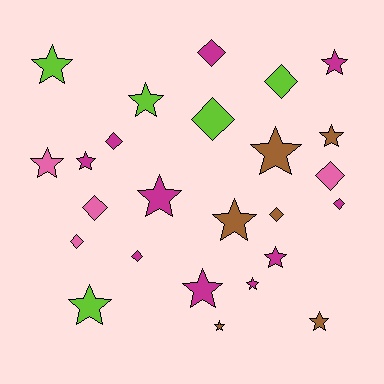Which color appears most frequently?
Magenta, with 10 objects.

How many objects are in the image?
There are 25 objects.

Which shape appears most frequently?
Star, with 15 objects.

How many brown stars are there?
There are 5 brown stars.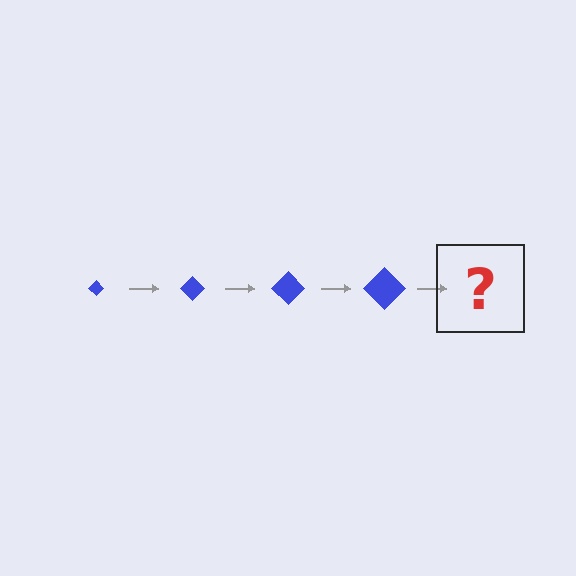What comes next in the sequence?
The next element should be a blue diamond, larger than the previous one.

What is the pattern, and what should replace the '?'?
The pattern is that the diamond gets progressively larger each step. The '?' should be a blue diamond, larger than the previous one.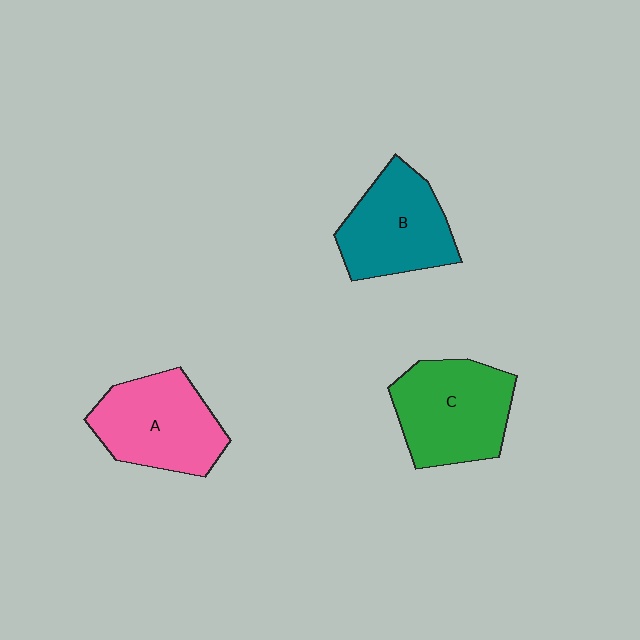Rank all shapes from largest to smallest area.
From largest to smallest: C (green), A (pink), B (teal).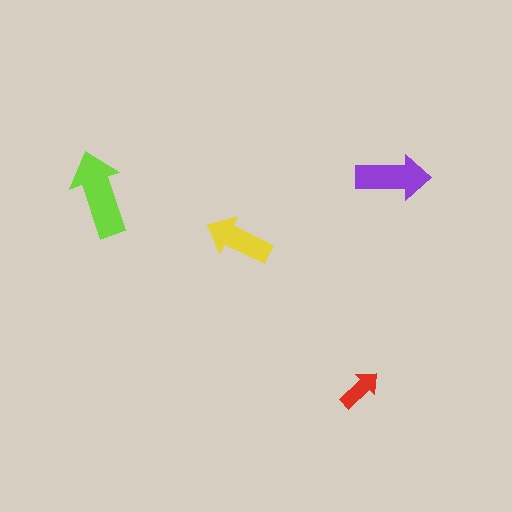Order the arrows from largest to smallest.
the lime one, the purple one, the yellow one, the red one.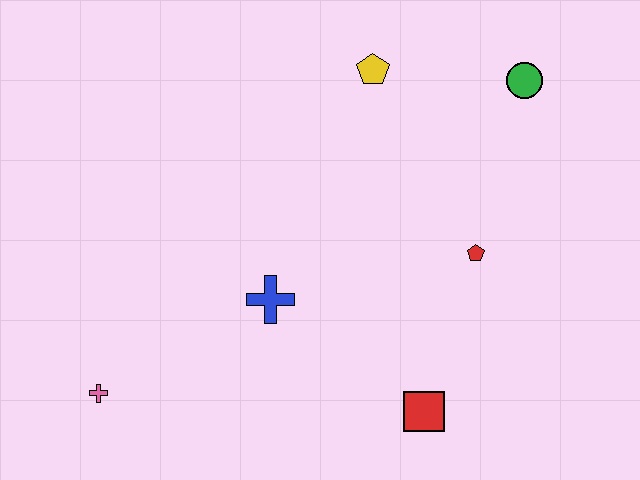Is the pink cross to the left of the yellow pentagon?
Yes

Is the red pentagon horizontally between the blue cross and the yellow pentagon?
No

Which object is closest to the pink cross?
The blue cross is closest to the pink cross.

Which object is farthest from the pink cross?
The green circle is farthest from the pink cross.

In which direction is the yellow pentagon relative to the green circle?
The yellow pentagon is to the left of the green circle.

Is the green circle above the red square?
Yes